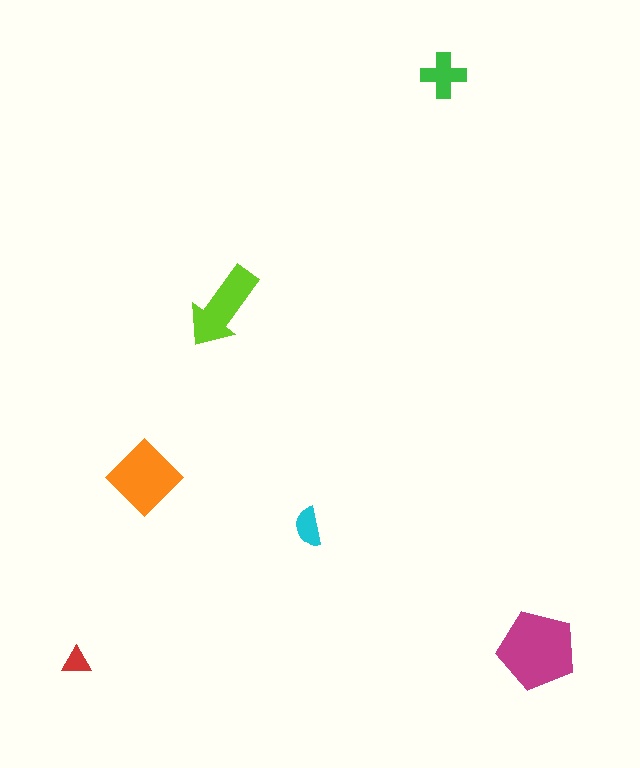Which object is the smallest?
The red triangle.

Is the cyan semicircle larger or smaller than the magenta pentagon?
Smaller.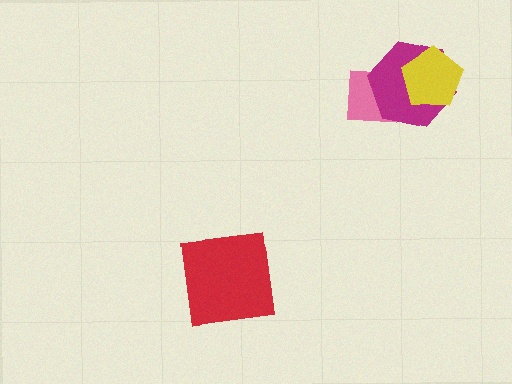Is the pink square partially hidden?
Yes, it is partially covered by another shape.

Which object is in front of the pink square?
The magenta hexagon is in front of the pink square.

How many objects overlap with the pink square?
1 object overlaps with the pink square.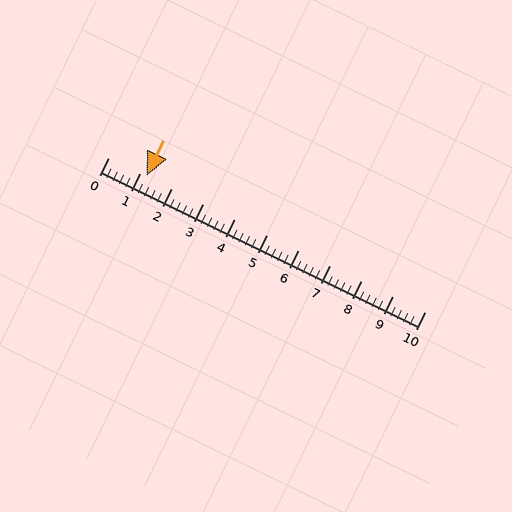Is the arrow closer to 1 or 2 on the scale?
The arrow is closer to 1.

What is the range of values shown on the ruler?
The ruler shows values from 0 to 10.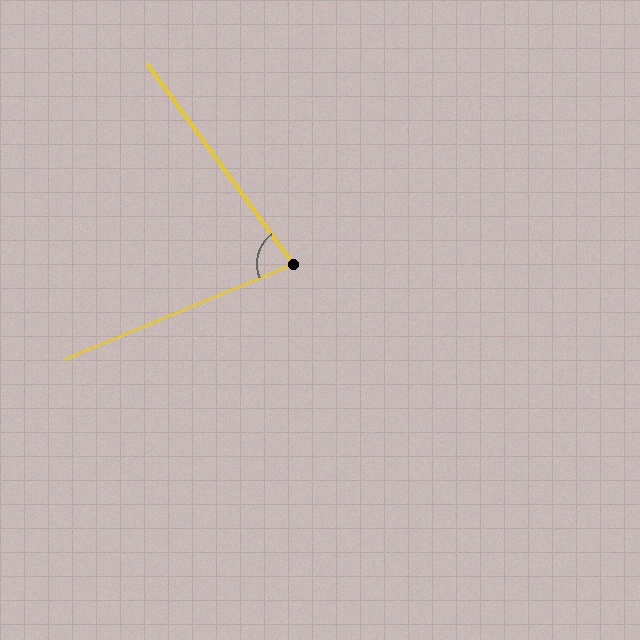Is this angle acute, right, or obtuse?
It is acute.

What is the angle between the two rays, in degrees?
Approximately 76 degrees.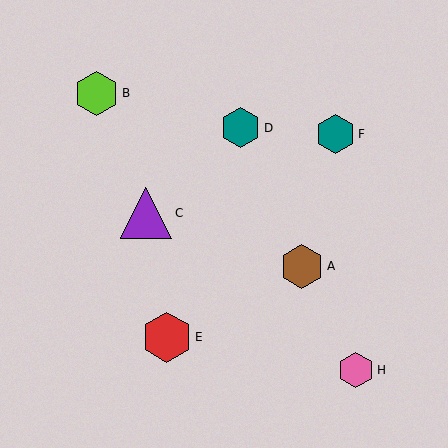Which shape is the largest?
The purple triangle (labeled C) is the largest.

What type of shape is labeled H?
Shape H is a pink hexagon.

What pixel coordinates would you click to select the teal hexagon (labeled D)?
Click at (241, 128) to select the teal hexagon D.